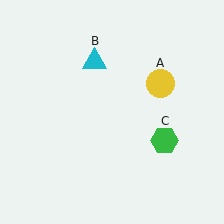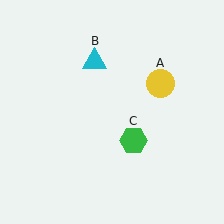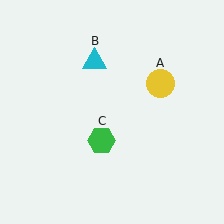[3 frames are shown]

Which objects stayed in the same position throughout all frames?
Yellow circle (object A) and cyan triangle (object B) remained stationary.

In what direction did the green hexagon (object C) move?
The green hexagon (object C) moved left.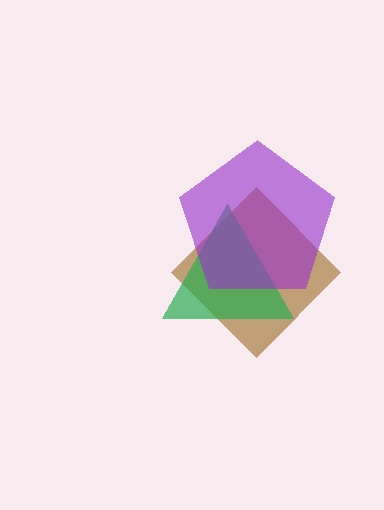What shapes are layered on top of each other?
The layered shapes are: a brown diamond, a green triangle, a purple pentagon.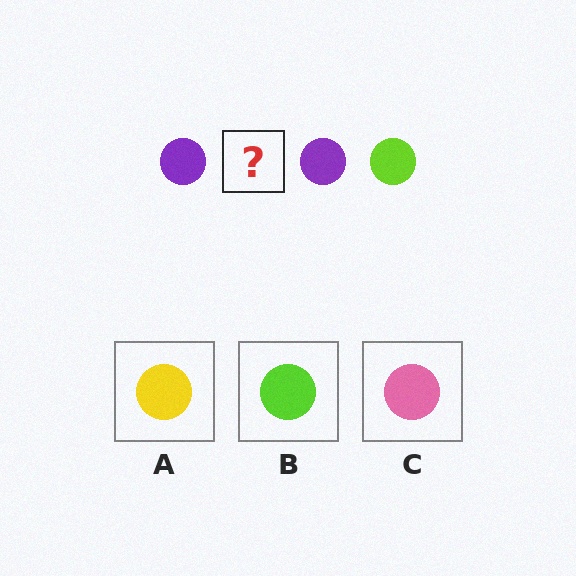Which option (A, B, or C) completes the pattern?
B.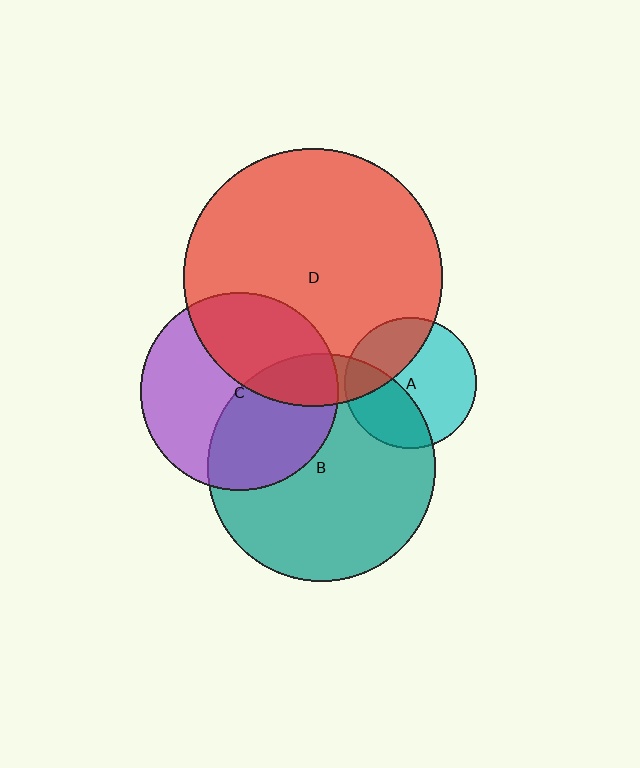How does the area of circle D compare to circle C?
Approximately 1.7 times.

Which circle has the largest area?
Circle D (red).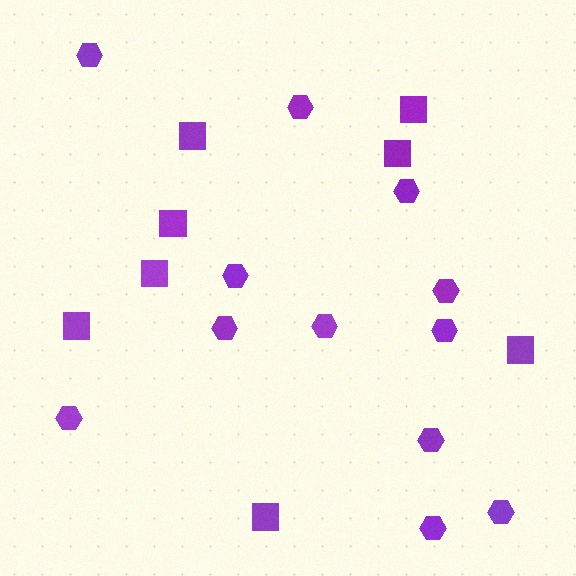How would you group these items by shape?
There are 2 groups: one group of squares (8) and one group of hexagons (12).